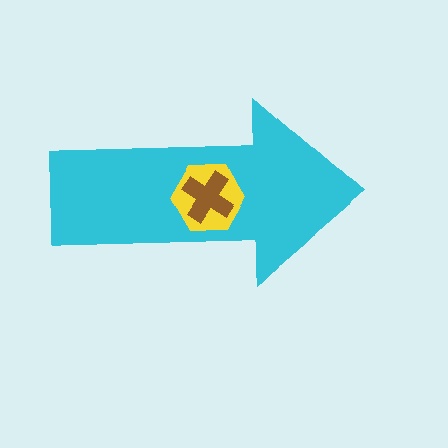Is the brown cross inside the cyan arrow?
Yes.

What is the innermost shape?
The brown cross.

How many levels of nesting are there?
3.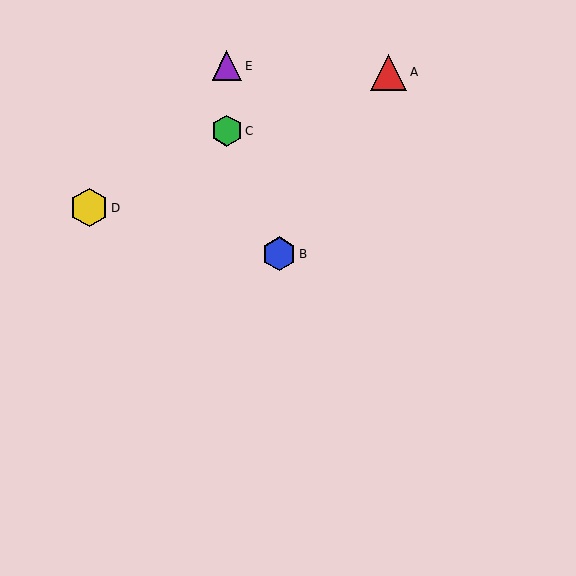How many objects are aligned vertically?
2 objects (C, E) are aligned vertically.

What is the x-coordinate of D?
Object D is at x≈89.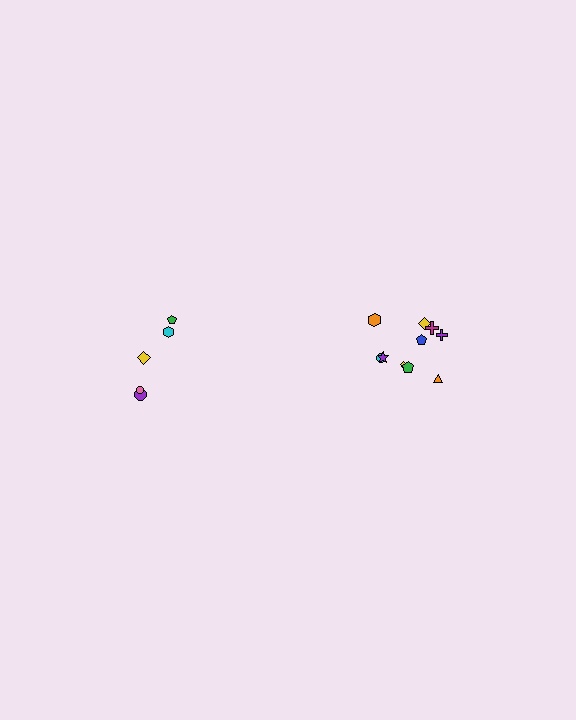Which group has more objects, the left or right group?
The right group.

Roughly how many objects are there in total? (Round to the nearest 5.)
Roughly 15 objects in total.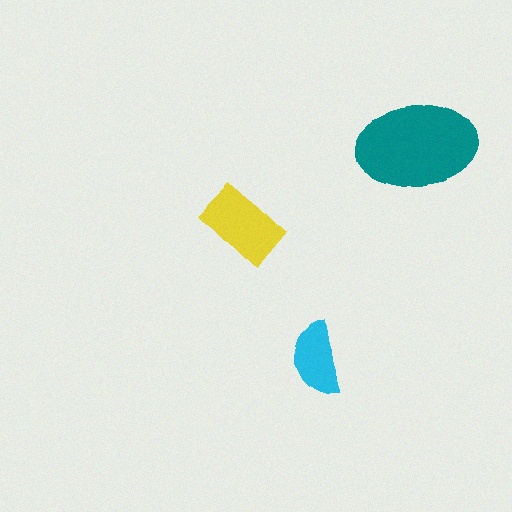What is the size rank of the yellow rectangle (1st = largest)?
2nd.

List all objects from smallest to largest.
The cyan semicircle, the yellow rectangle, the teal ellipse.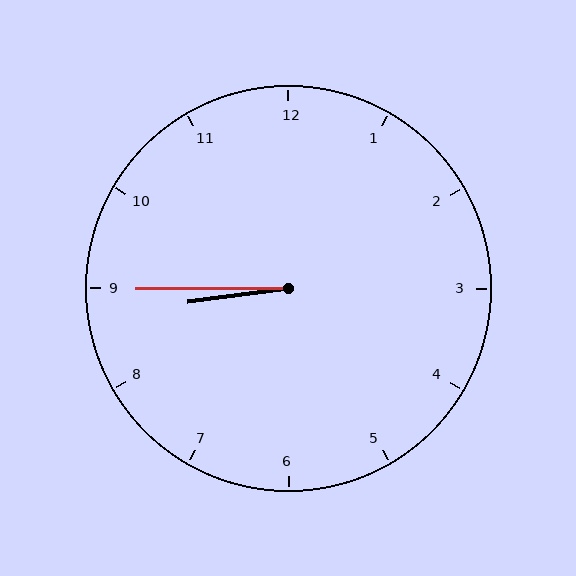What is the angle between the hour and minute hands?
Approximately 8 degrees.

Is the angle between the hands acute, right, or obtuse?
It is acute.